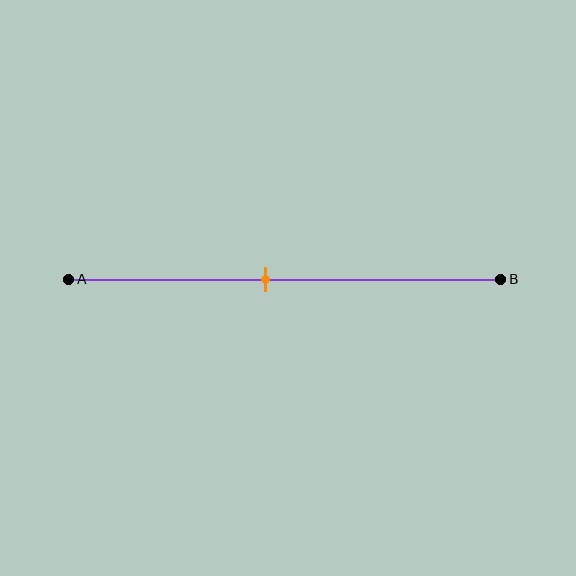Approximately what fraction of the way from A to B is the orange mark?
The orange mark is approximately 45% of the way from A to B.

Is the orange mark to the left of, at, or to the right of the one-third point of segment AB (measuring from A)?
The orange mark is to the right of the one-third point of segment AB.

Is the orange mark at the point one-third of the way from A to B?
No, the mark is at about 45% from A, not at the 33% one-third point.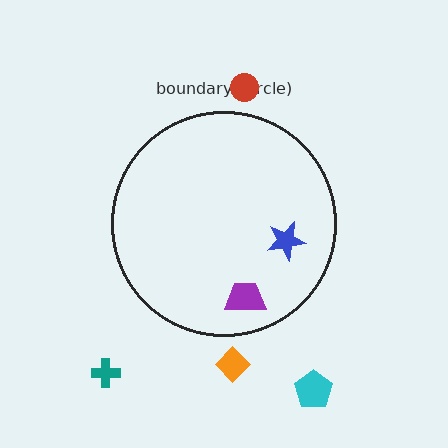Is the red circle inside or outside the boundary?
Outside.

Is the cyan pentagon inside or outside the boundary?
Outside.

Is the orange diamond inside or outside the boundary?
Outside.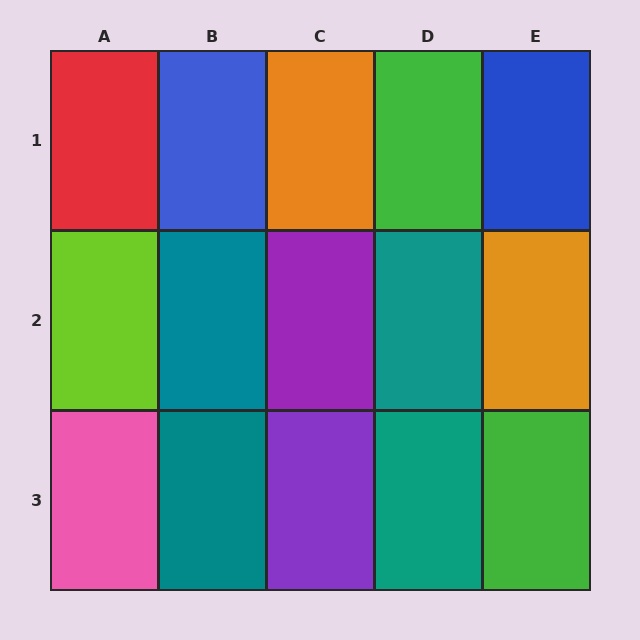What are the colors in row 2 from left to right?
Lime, teal, purple, teal, orange.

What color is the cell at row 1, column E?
Blue.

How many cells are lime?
1 cell is lime.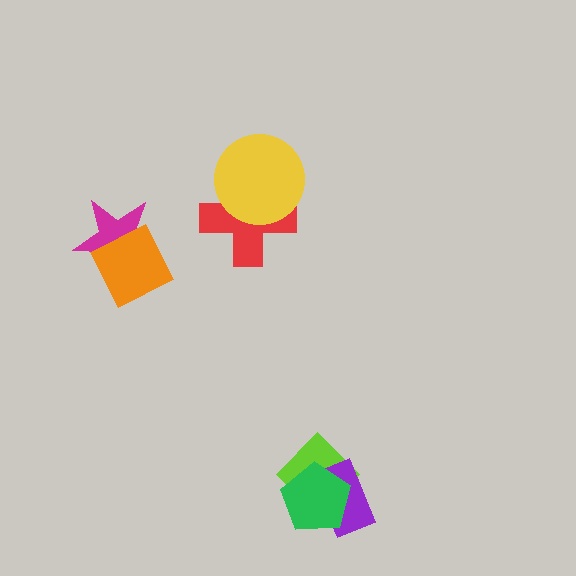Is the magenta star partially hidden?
Yes, it is partially covered by another shape.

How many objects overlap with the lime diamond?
2 objects overlap with the lime diamond.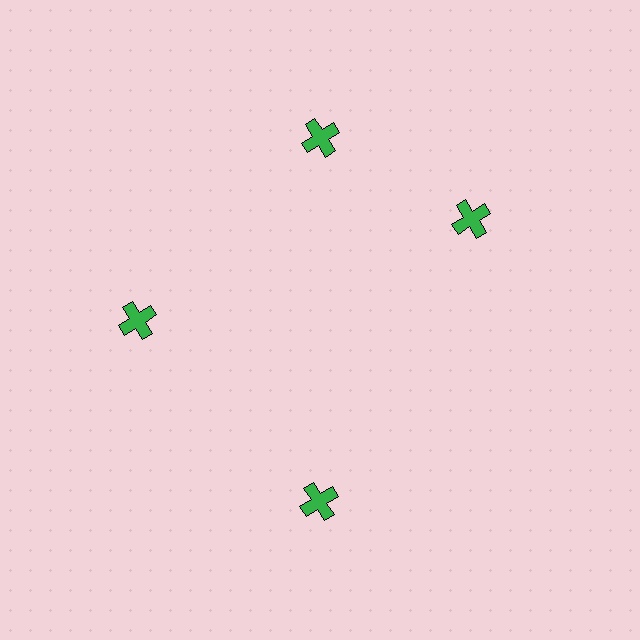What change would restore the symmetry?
The symmetry would be restored by rotating it back into even spacing with its neighbors so that all 4 crosses sit at equal angles and equal distance from the center.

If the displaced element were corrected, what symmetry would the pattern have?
It would have 4-fold rotational symmetry — the pattern would map onto itself every 90 degrees.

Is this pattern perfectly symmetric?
No. The 4 green crosses are arranged in a ring, but one element near the 3 o'clock position is rotated out of alignment along the ring, breaking the 4-fold rotational symmetry.